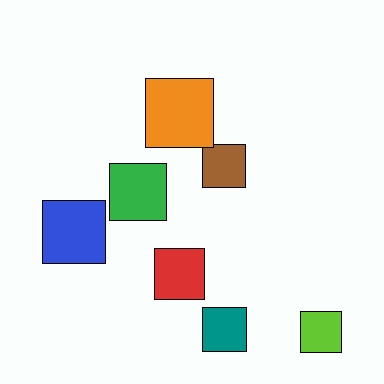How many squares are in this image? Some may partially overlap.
There are 7 squares.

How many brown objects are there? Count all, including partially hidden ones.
There is 1 brown object.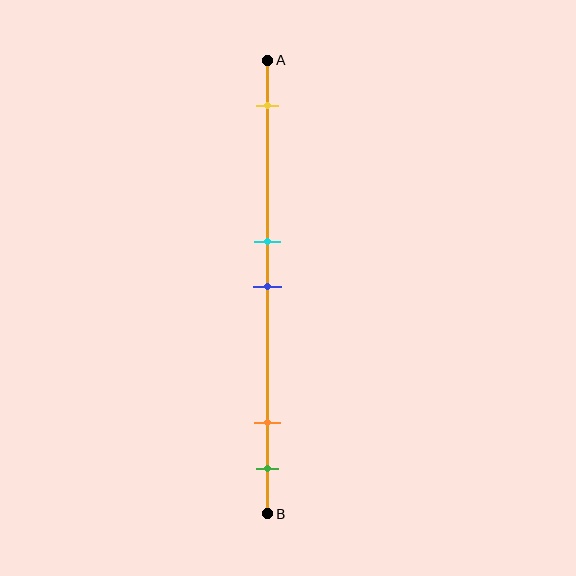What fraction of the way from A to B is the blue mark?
The blue mark is approximately 50% (0.5) of the way from A to B.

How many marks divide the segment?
There are 5 marks dividing the segment.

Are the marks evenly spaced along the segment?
No, the marks are not evenly spaced.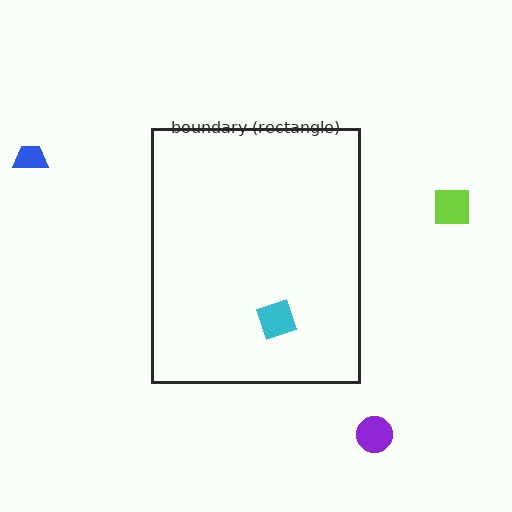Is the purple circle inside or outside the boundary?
Outside.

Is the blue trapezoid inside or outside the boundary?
Outside.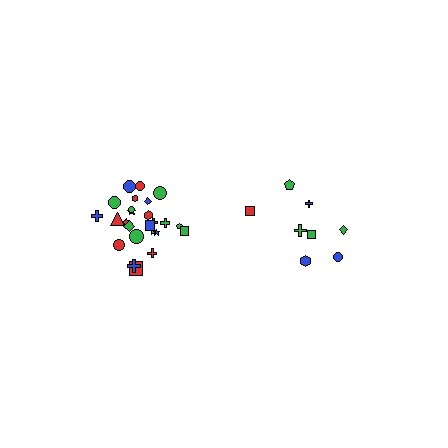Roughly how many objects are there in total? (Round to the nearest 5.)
Roughly 35 objects in total.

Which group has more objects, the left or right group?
The left group.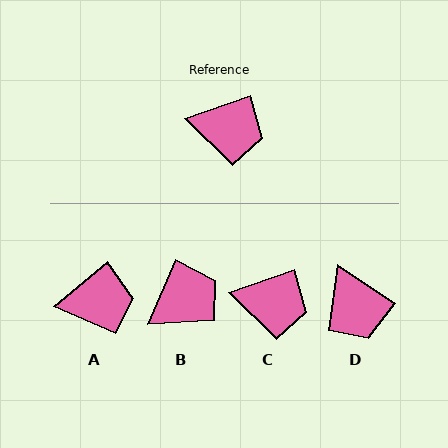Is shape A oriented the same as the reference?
No, it is off by about 20 degrees.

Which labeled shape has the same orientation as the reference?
C.